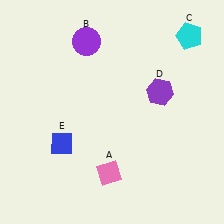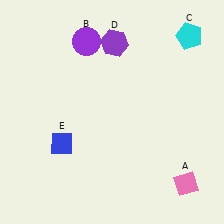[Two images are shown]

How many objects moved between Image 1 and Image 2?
2 objects moved between the two images.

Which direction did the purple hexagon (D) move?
The purple hexagon (D) moved up.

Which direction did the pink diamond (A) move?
The pink diamond (A) moved right.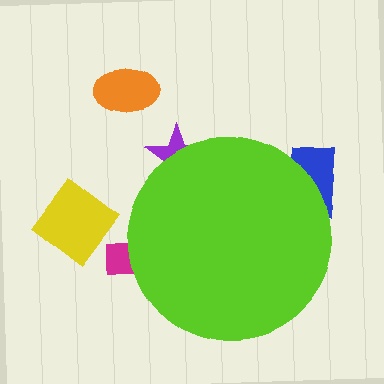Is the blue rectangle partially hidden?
Yes, the blue rectangle is partially hidden behind the lime circle.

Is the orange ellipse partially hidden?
No, the orange ellipse is fully visible.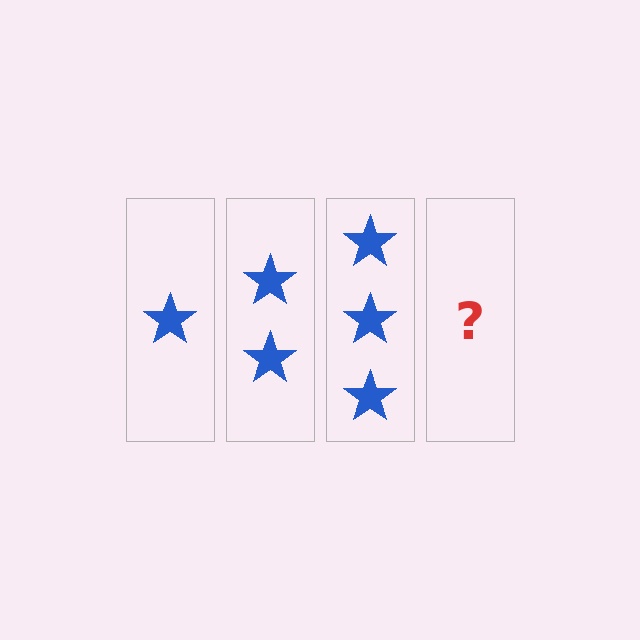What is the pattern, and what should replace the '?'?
The pattern is that each step adds one more star. The '?' should be 4 stars.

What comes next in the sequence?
The next element should be 4 stars.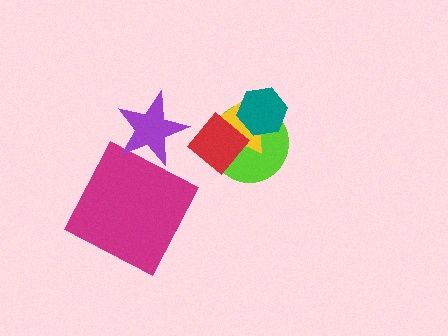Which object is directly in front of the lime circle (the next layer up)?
The yellow triangle is directly in front of the lime circle.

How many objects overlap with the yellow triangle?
3 objects overlap with the yellow triangle.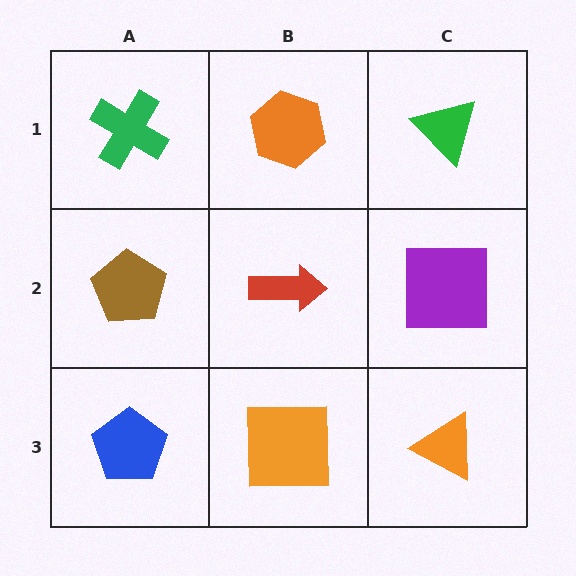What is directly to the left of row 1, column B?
A green cross.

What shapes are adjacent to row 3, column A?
A brown pentagon (row 2, column A), an orange square (row 3, column B).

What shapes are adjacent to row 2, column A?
A green cross (row 1, column A), a blue pentagon (row 3, column A), a red arrow (row 2, column B).